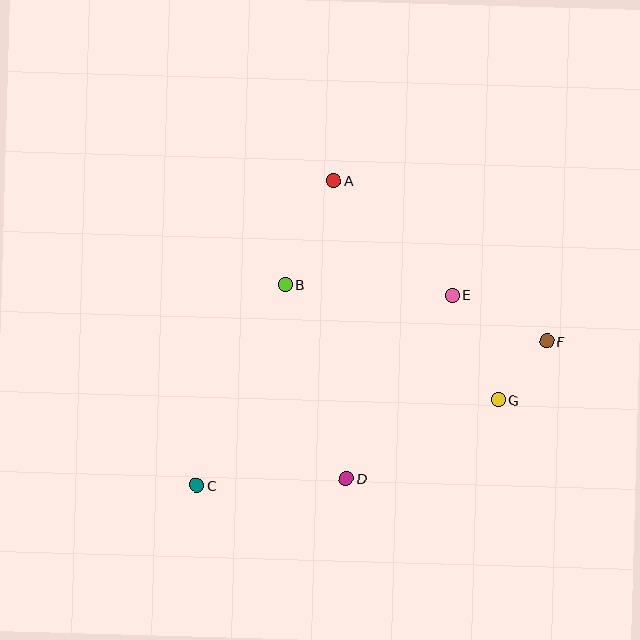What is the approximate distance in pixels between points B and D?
The distance between B and D is approximately 203 pixels.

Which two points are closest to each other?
Points F and G are closest to each other.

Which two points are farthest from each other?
Points C and F are farthest from each other.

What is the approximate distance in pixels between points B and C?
The distance between B and C is approximately 219 pixels.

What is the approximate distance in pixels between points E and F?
The distance between E and F is approximately 106 pixels.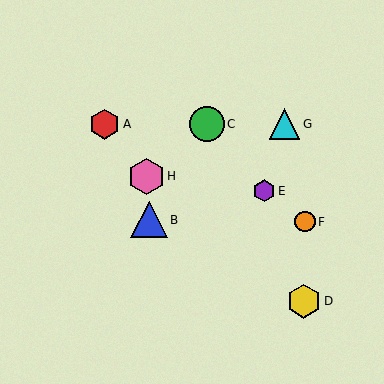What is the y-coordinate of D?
Object D is at y≈301.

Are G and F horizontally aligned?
No, G is at y≈124 and F is at y≈222.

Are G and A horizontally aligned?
Yes, both are at y≈124.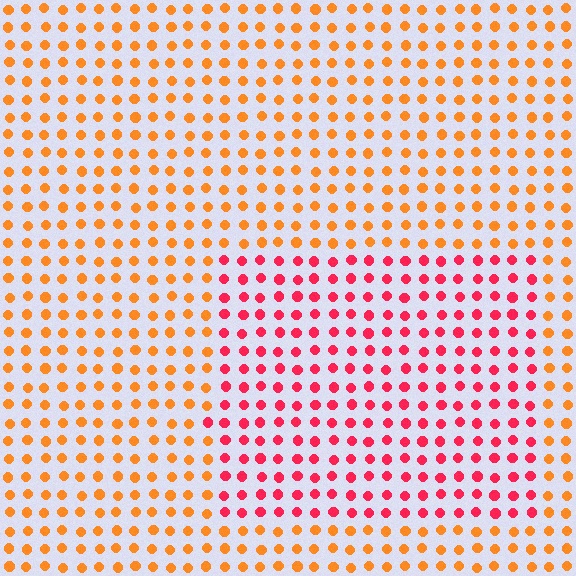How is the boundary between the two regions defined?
The boundary is defined purely by a slight shift in hue (about 42 degrees). Spacing, size, and orientation are identical on both sides.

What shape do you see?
I see a rectangle.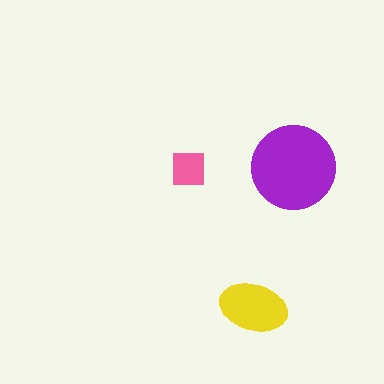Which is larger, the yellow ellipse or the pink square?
The yellow ellipse.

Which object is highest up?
The purple circle is topmost.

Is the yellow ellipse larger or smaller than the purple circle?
Smaller.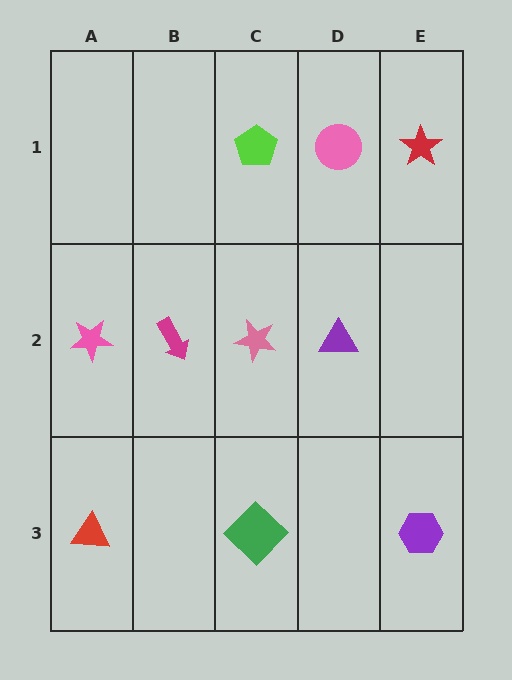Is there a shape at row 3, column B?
No, that cell is empty.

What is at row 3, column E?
A purple hexagon.